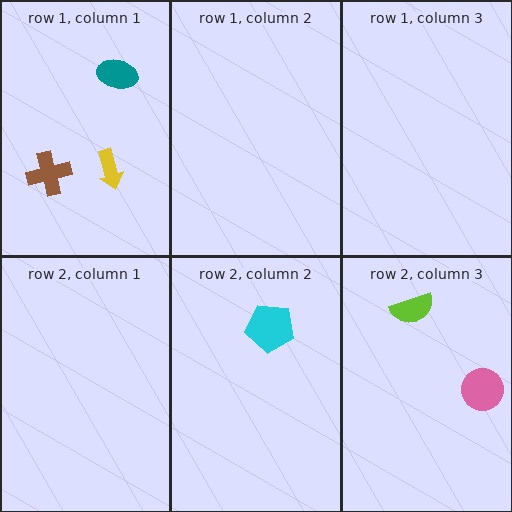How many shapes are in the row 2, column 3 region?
2.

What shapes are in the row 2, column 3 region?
The pink circle, the lime semicircle.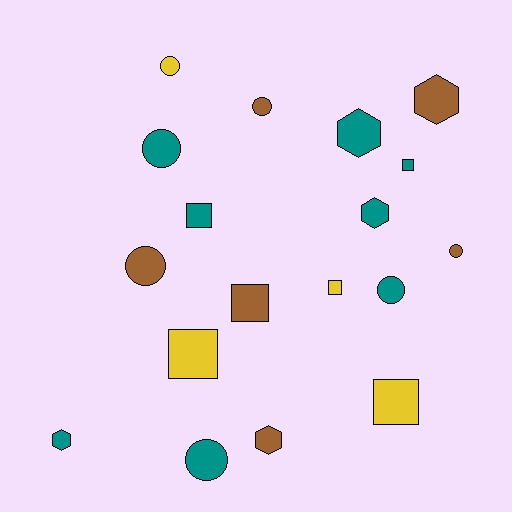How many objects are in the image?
There are 18 objects.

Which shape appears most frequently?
Circle, with 7 objects.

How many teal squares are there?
There are 2 teal squares.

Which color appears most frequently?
Teal, with 8 objects.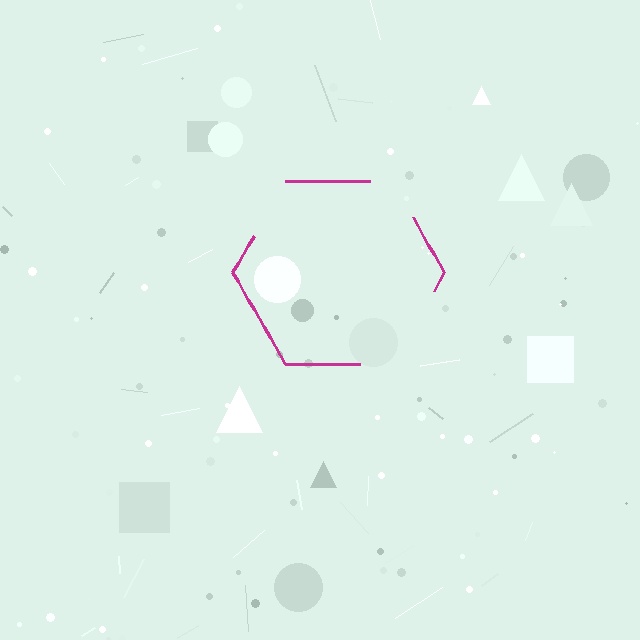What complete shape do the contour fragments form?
The contour fragments form a hexagon.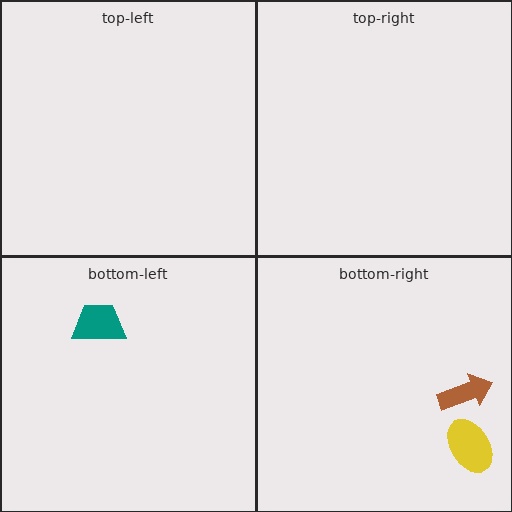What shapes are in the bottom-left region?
The teal trapezoid.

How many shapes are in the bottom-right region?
2.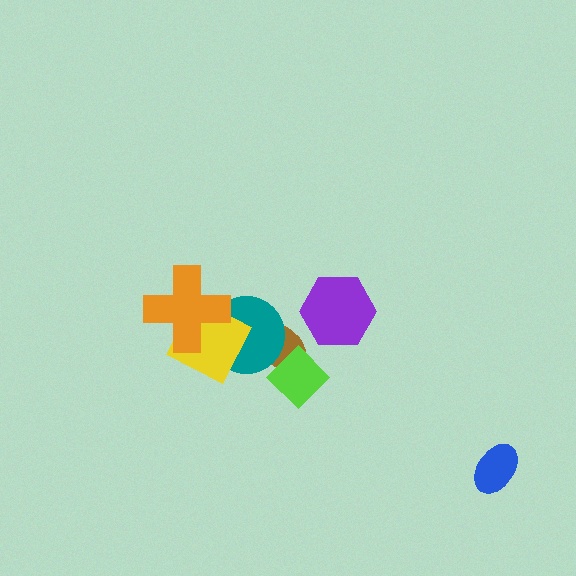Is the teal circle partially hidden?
Yes, it is partially covered by another shape.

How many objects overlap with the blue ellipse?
0 objects overlap with the blue ellipse.